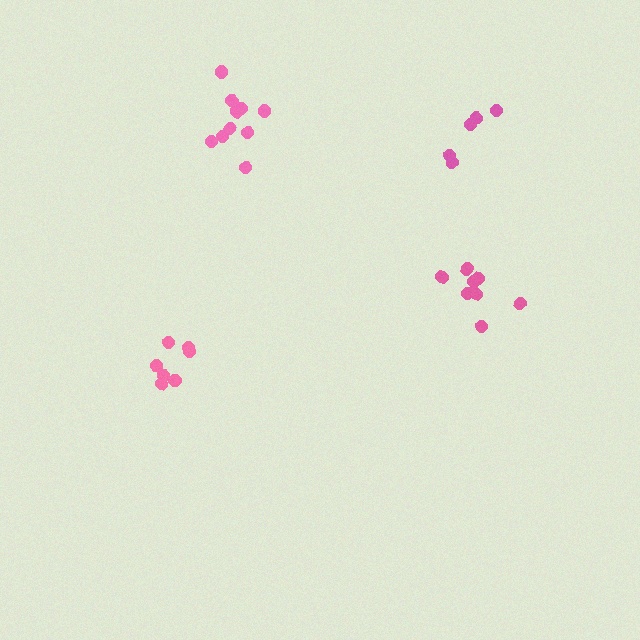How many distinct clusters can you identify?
There are 4 distinct clusters.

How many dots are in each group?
Group 1: 7 dots, Group 2: 10 dots, Group 3: 9 dots, Group 4: 5 dots (31 total).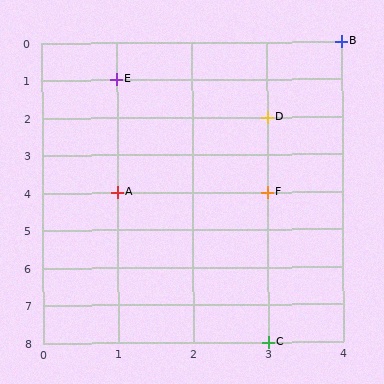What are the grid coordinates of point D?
Point D is at grid coordinates (3, 2).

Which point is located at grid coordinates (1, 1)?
Point E is at (1, 1).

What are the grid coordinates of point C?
Point C is at grid coordinates (3, 8).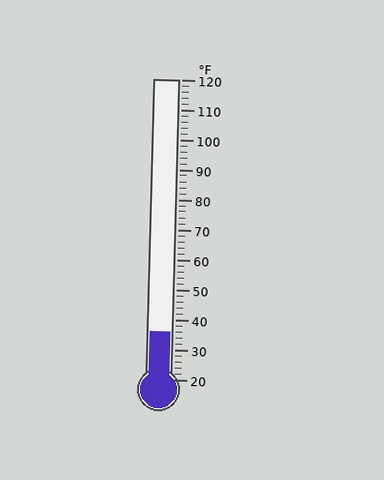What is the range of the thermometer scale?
The thermometer scale ranges from 20°F to 120°F.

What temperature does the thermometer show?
The thermometer shows approximately 36°F.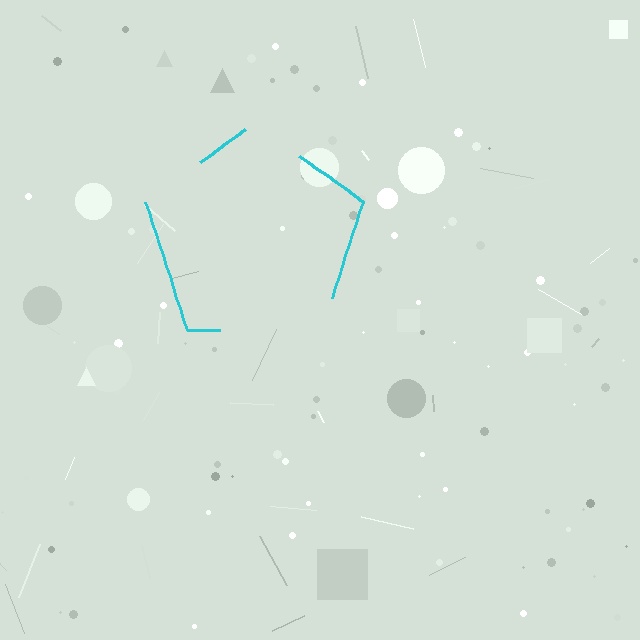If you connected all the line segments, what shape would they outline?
They would outline a pentagon.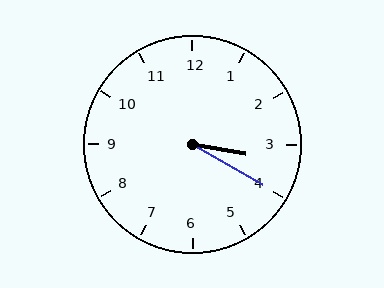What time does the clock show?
3:20.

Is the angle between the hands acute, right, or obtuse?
It is acute.